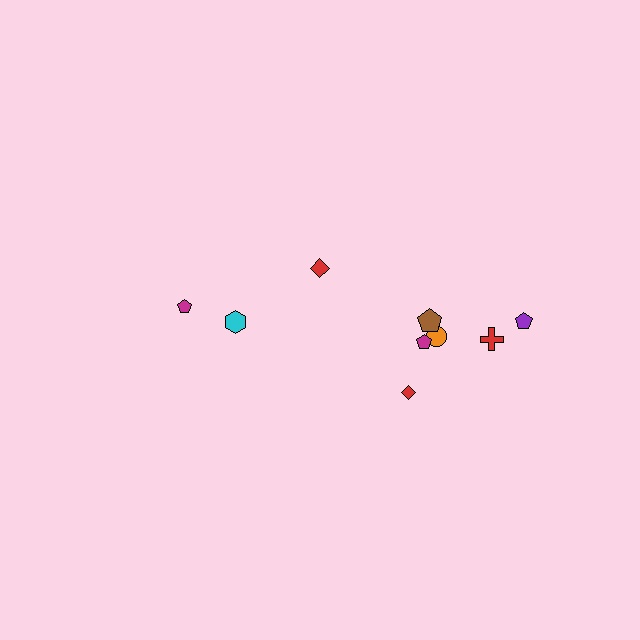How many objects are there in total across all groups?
There are 9 objects.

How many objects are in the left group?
There are 3 objects.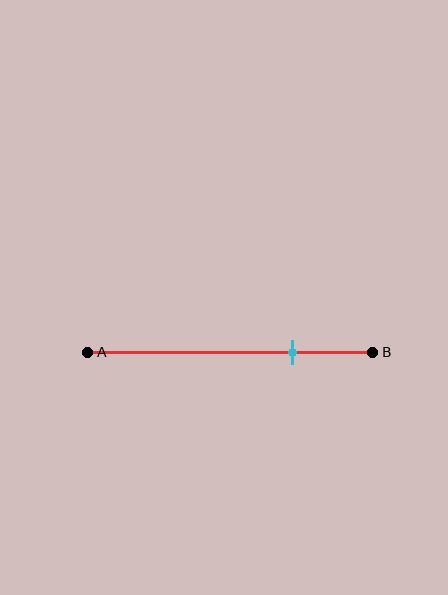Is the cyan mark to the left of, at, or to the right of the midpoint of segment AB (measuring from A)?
The cyan mark is to the right of the midpoint of segment AB.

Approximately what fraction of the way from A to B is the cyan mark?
The cyan mark is approximately 70% of the way from A to B.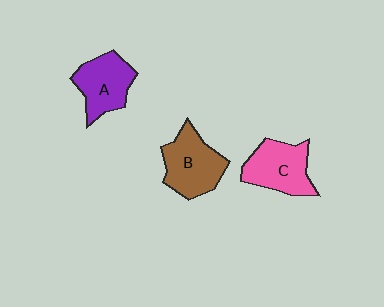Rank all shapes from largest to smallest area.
From largest to smallest: B (brown), C (pink), A (purple).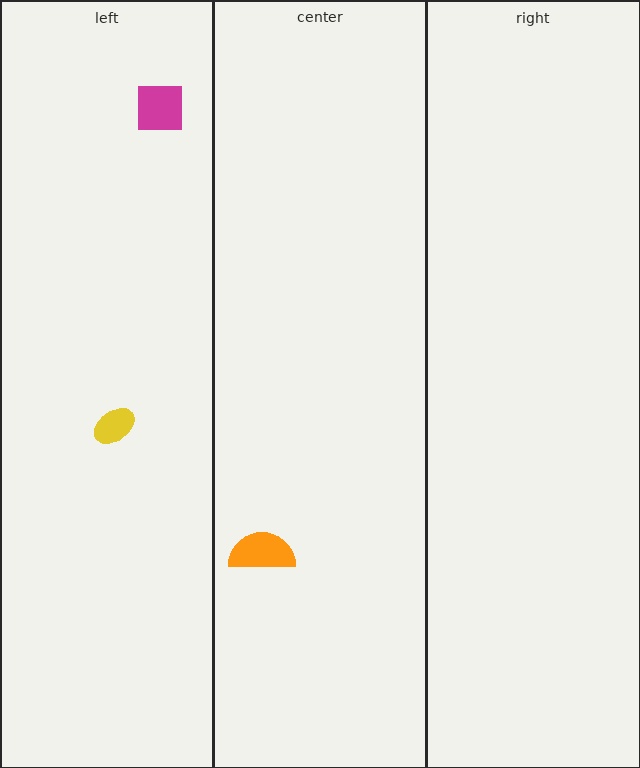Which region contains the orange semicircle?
The center region.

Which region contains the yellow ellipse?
The left region.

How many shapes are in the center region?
1.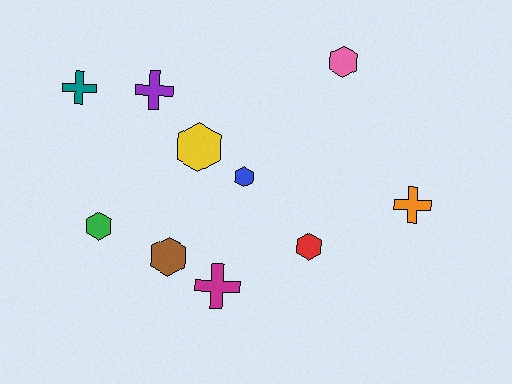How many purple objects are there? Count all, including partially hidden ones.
There is 1 purple object.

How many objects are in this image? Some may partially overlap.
There are 10 objects.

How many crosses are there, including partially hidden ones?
There are 4 crosses.